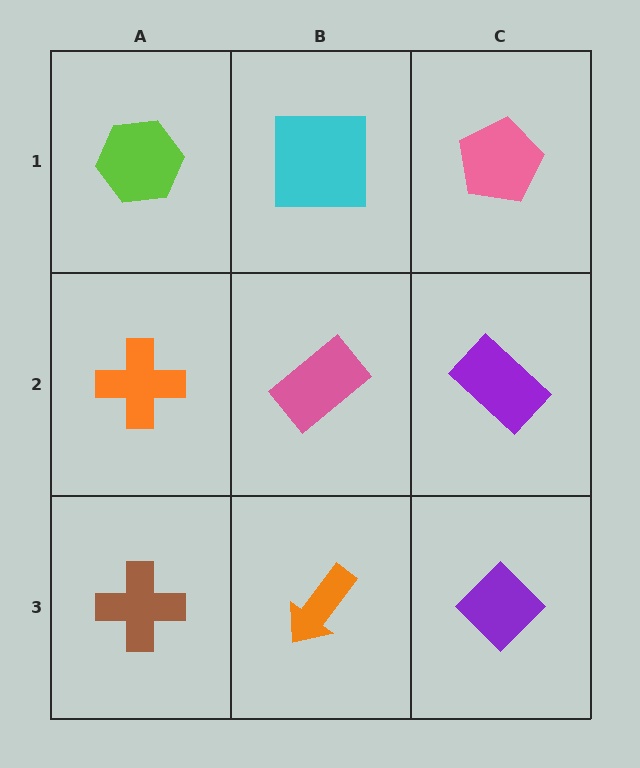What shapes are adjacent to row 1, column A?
An orange cross (row 2, column A), a cyan square (row 1, column B).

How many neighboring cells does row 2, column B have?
4.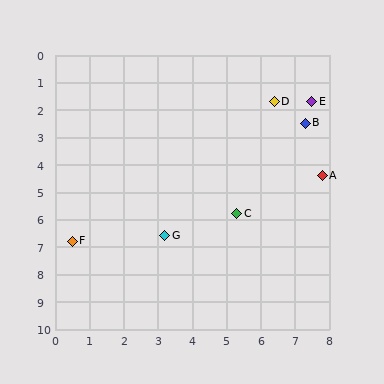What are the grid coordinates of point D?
Point D is at approximately (6.4, 1.7).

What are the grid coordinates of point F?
Point F is at approximately (0.5, 6.8).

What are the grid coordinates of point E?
Point E is at approximately (7.5, 1.7).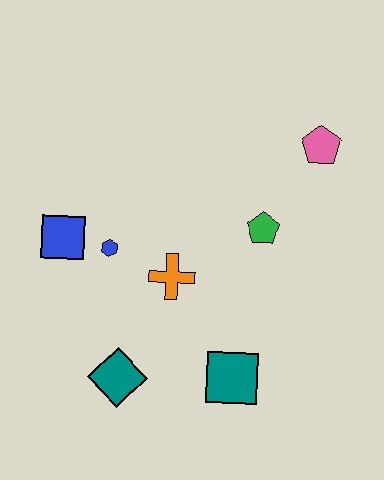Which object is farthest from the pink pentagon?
The teal diamond is farthest from the pink pentagon.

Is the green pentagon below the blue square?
No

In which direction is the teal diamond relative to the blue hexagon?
The teal diamond is below the blue hexagon.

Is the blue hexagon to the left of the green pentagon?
Yes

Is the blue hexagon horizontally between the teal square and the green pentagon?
No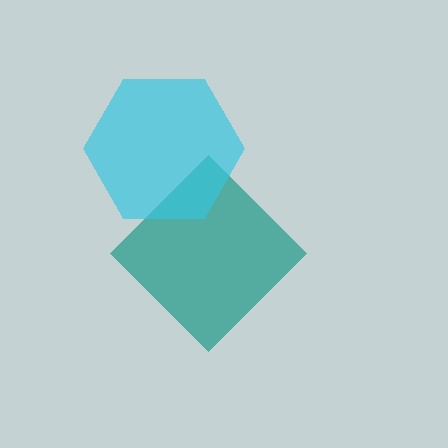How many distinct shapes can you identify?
There are 2 distinct shapes: a teal diamond, a cyan hexagon.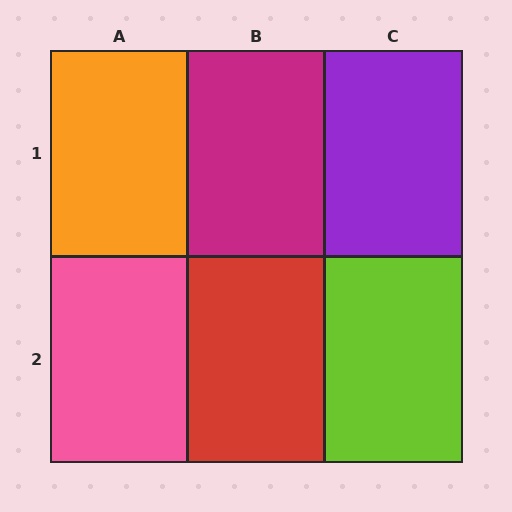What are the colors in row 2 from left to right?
Pink, red, lime.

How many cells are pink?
1 cell is pink.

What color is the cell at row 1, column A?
Orange.